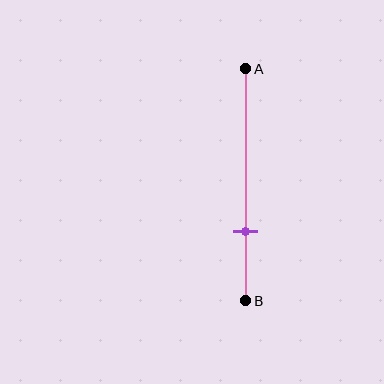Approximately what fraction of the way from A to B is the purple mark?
The purple mark is approximately 70% of the way from A to B.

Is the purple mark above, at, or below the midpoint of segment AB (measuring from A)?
The purple mark is below the midpoint of segment AB.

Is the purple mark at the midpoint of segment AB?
No, the mark is at about 70% from A, not at the 50% midpoint.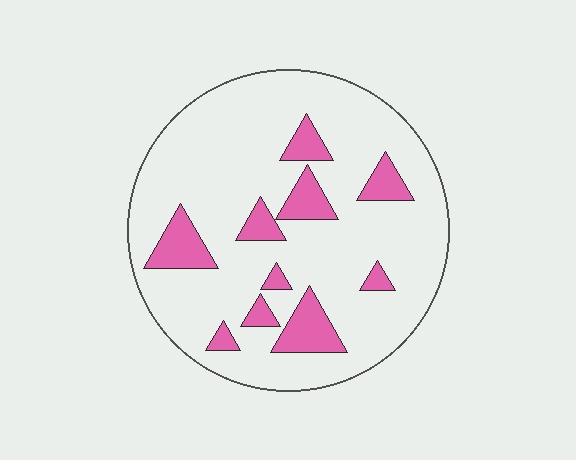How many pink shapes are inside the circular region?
10.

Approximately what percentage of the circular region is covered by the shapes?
Approximately 15%.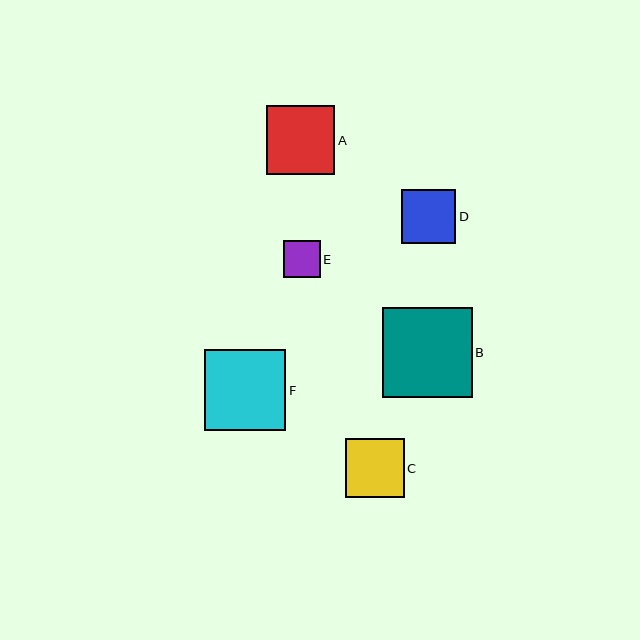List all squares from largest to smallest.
From largest to smallest: B, F, A, C, D, E.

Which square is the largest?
Square B is the largest with a size of approximately 90 pixels.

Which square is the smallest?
Square E is the smallest with a size of approximately 37 pixels.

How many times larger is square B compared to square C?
Square B is approximately 1.5 times the size of square C.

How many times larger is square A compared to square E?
Square A is approximately 1.8 times the size of square E.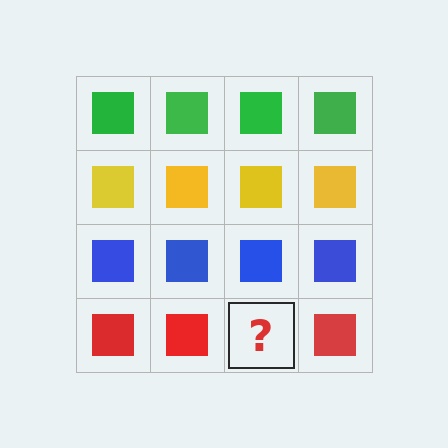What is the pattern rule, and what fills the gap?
The rule is that each row has a consistent color. The gap should be filled with a red square.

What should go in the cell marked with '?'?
The missing cell should contain a red square.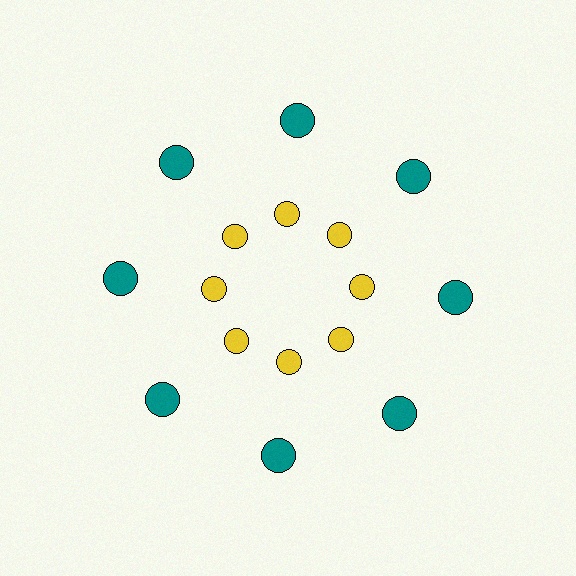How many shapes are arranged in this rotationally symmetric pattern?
There are 16 shapes, arranged in 8 groups of 2.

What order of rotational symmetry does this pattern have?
This pattern has 8-fold rotational symmetry.